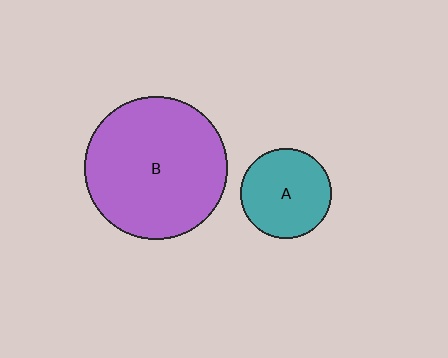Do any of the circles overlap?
No, none of the circles overlap.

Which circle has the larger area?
Circle B (purple).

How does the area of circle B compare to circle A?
Approximately 2.5 times.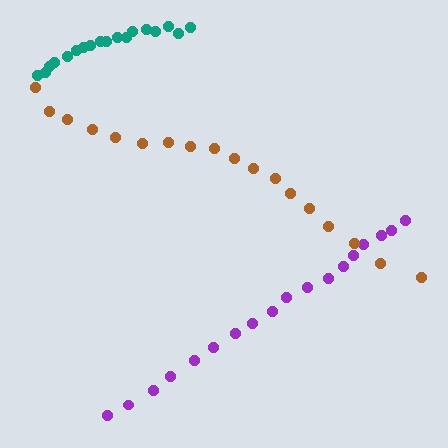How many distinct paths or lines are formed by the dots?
There are 3 distinct paths.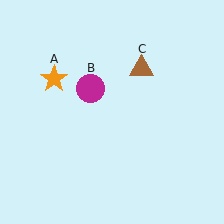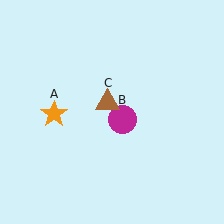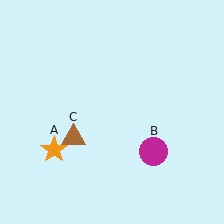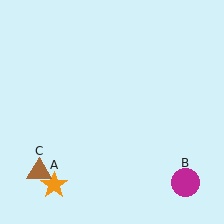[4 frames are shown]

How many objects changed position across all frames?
3 objects changed position: orange star (object A), magenta circle (object B), brown triangle (object C).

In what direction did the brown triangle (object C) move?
The brown triangle (object C) moved down and to the left.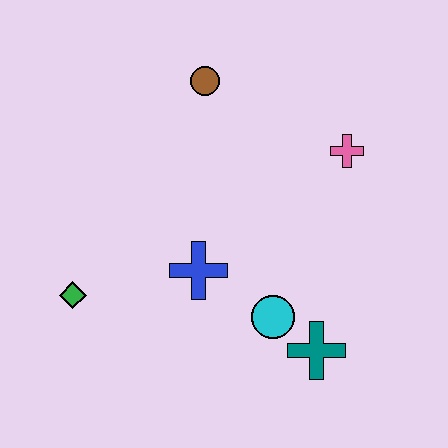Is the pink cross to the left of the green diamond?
No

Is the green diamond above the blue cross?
No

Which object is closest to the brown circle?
The pink cross is closest to the brown circle.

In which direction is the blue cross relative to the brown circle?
The blue cross is below the brown circle.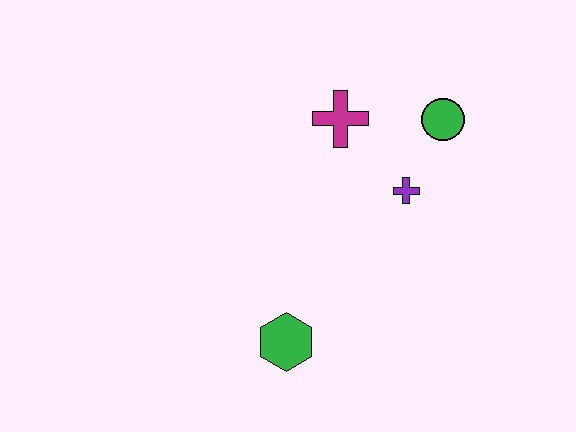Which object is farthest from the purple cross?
The green hexagon is farthest from the purple cross.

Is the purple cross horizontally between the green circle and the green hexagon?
Yes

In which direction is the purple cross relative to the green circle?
The purple cross is below the green circle.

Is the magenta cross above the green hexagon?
Yes